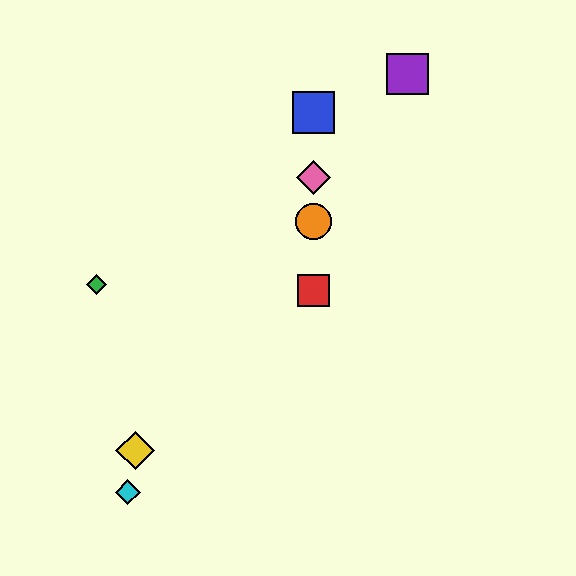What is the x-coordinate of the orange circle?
The orange circle is at x≈313.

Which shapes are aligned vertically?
The red square, the blue square, the orange circle, the pink diamond are aligned vertically.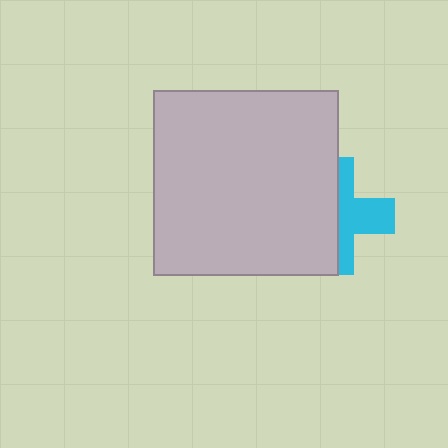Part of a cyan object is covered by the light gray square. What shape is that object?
It is a cross.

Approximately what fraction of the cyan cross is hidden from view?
Roughly 56% of the cyan cross is hidden behind the light gray square.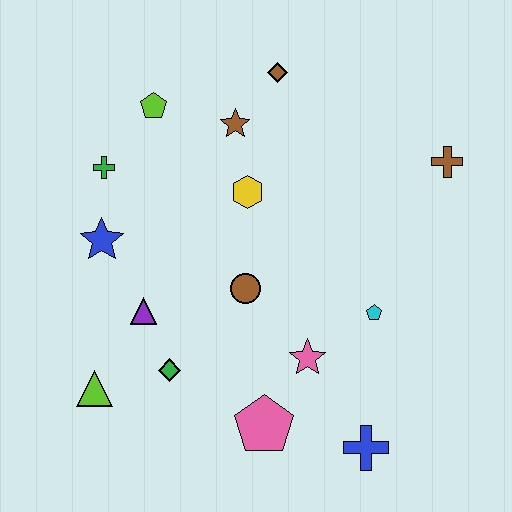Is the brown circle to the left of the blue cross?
Yes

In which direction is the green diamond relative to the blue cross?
The green diamond is to the left of the blue cross.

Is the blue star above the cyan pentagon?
Yes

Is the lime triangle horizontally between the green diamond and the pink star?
No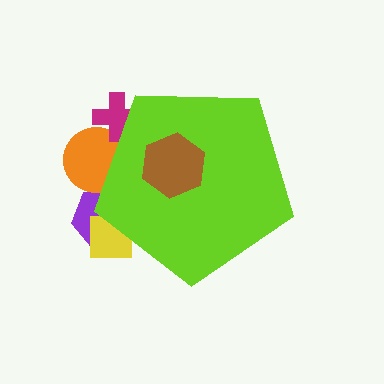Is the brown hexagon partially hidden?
No, the brown hexagon is fully visible.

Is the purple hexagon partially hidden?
Yes, the purple hexagon is partially hidden behind the lime pentagon.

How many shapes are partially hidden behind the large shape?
4 shapes are partially hidden.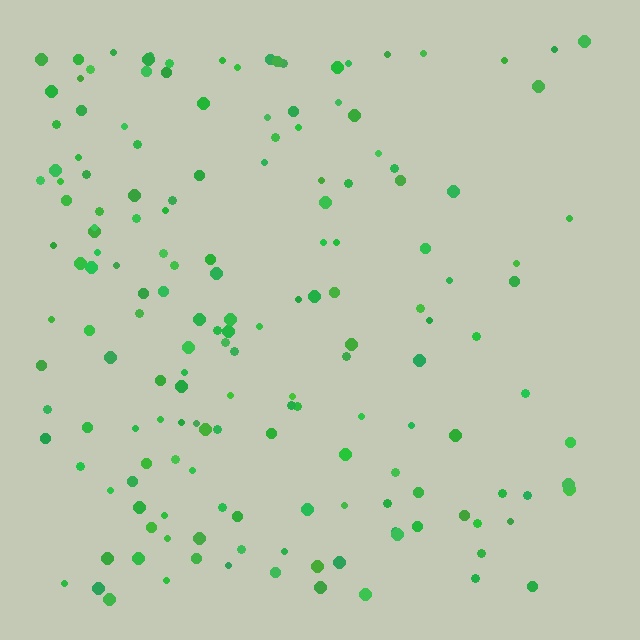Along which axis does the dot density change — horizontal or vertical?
Horizontal.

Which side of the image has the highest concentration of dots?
The left.